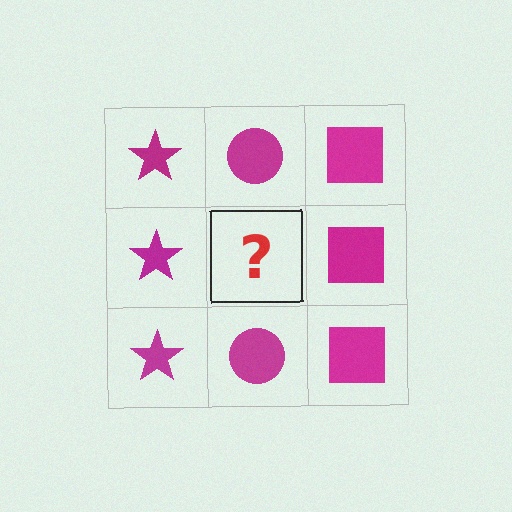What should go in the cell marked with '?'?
The missing cell should contain a magenta circle.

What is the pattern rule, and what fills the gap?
The rule is that each column has a consistent shape. The gap should be filled with a magenta circle.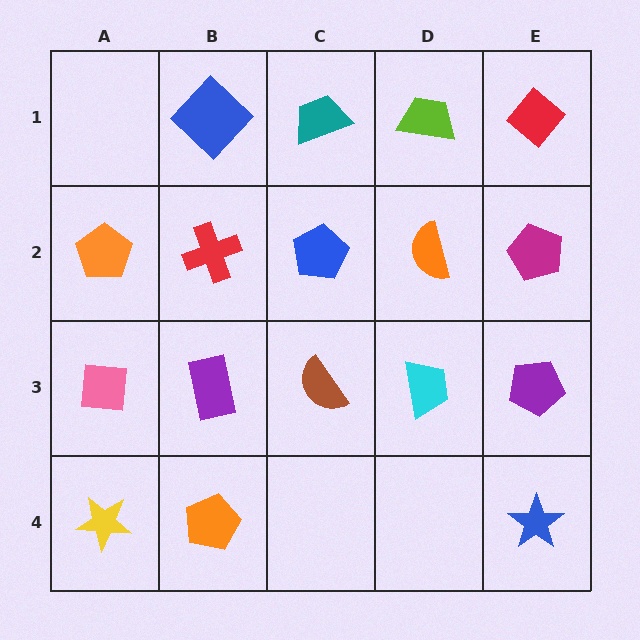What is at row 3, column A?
A pink square.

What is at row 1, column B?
A blue diamond.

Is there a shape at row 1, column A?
No, that cell is empty.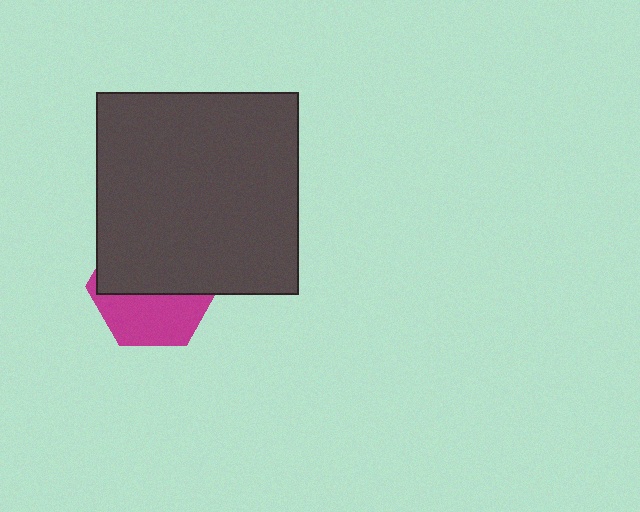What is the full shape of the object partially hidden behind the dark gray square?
The partially hidden object is a magenta hexagon.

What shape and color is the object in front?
The object in front is a dark gray square.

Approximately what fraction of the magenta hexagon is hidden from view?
Roughly 58% of the magenta hexagon is hidden behind the dark gray square.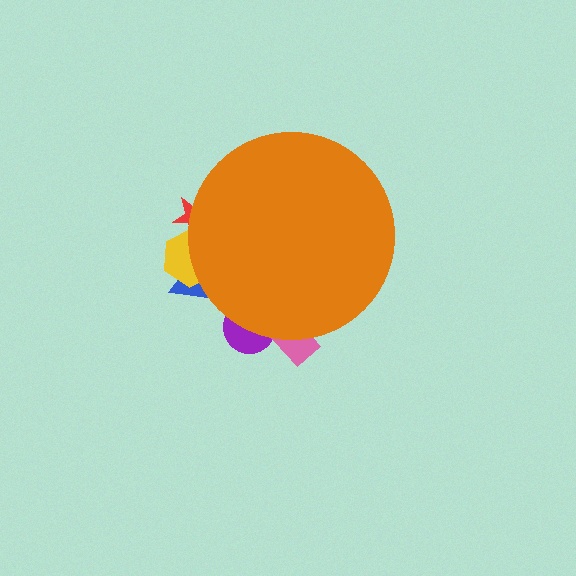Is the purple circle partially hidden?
Yes, the purple circle is partially hidden behind the orange circle.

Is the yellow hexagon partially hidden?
Yes, the yellow hexagon is partially hidden behind the orange circle.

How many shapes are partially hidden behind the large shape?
5 shapes are partially hidden.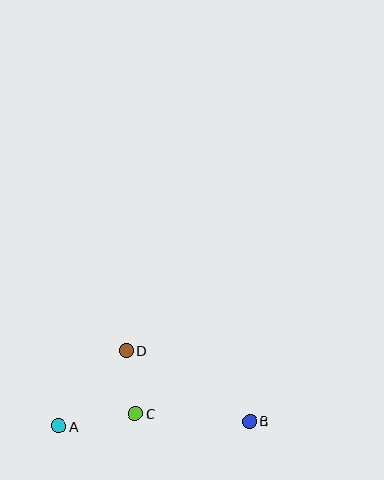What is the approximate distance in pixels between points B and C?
The distance between B and C is approximately 115 pixels.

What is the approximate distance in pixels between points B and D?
The distance between B and D is approximately 142 pixels.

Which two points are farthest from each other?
Points A and B are farthest from each other.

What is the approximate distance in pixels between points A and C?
The distance between A and C is approximately 77 pixels.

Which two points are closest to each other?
Points C and D are closest to each other.